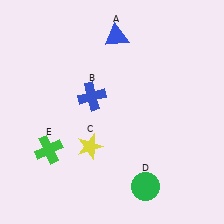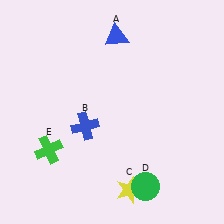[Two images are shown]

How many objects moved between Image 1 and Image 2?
2 objects moved between the two images.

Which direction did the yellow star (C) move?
The yellow star (C) moved down.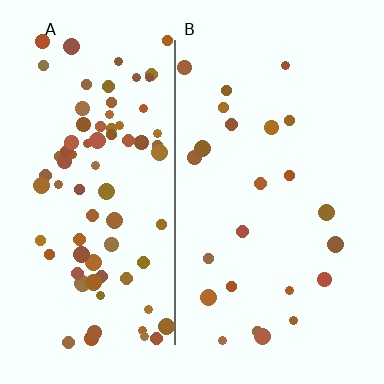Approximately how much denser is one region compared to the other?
Approximately 3.4× — region A over region B.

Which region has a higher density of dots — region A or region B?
A (the left).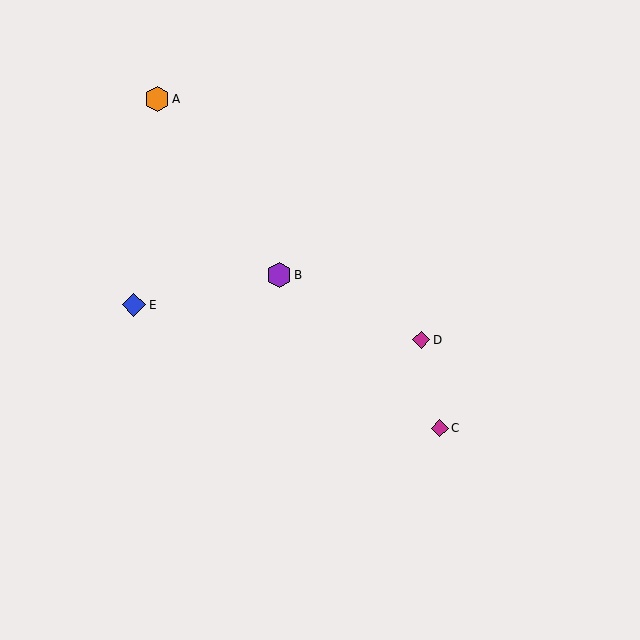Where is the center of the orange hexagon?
The center of the orange hexagon is at (157, 99).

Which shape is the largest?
The purple hexagon (labeled B) is the largest.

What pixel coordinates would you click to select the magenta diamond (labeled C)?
Click at (440, 428) to select the magenta diamond C.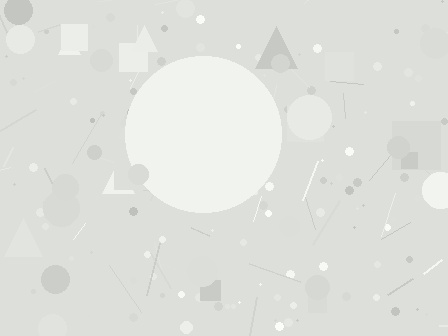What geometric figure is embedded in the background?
A circle is embedded in the background.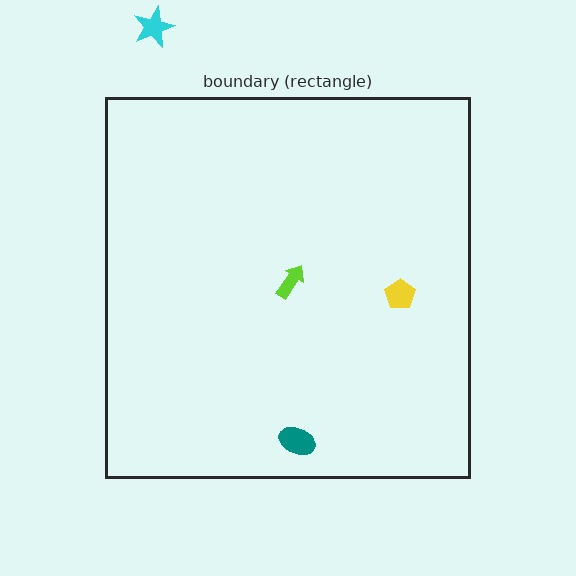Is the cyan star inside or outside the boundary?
Outside.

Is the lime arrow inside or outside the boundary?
Inside.